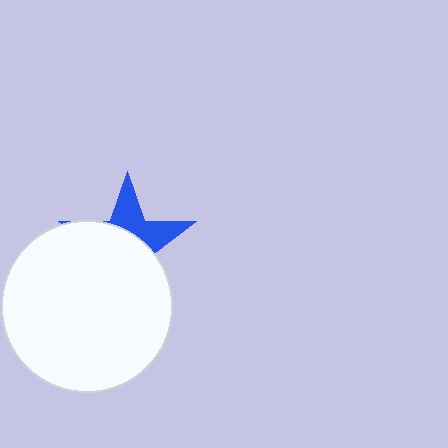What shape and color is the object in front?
The object in front is a white circle.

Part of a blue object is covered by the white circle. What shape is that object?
It is a star.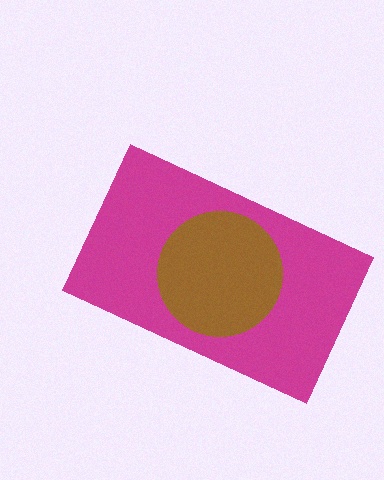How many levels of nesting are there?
2.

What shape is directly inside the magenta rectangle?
The brown circle.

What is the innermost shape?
The brown circle.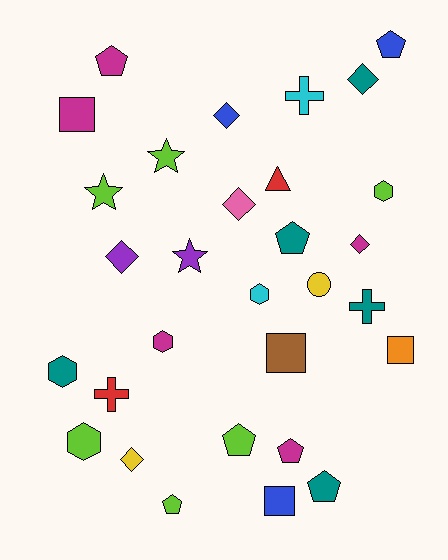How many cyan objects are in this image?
There are 2 cyan objects.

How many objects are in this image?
There are 30 objects.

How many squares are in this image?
There are 4 squares.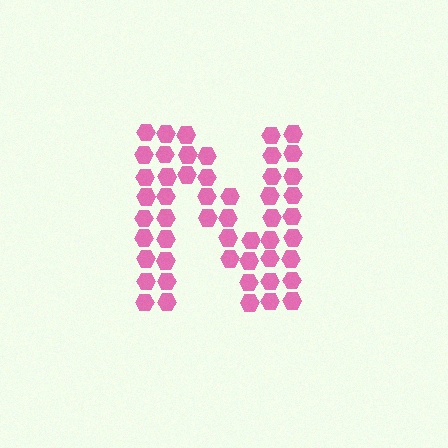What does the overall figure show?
The overall figure shows the letter N.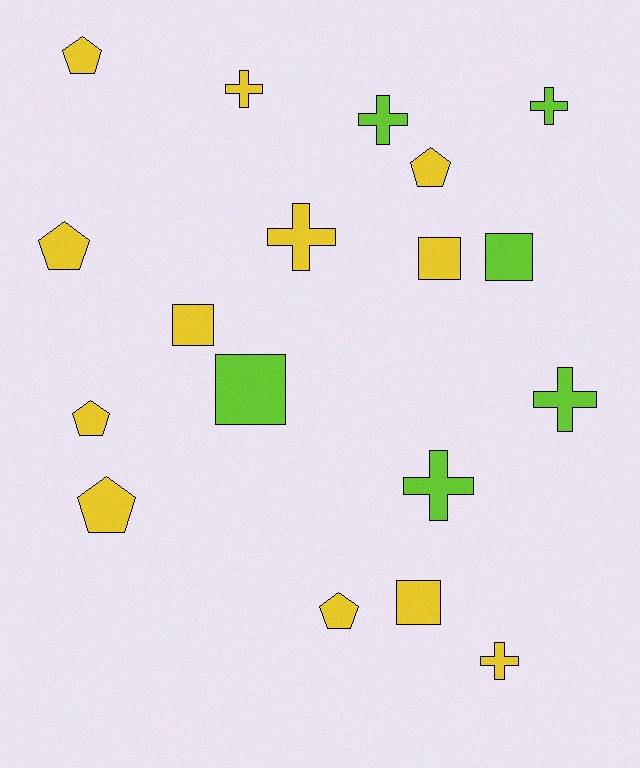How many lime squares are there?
There are 2 lime squares.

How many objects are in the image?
There are 18 objects.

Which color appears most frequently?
Yellow, with 12 objects.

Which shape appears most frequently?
Cross, with 7 objects.